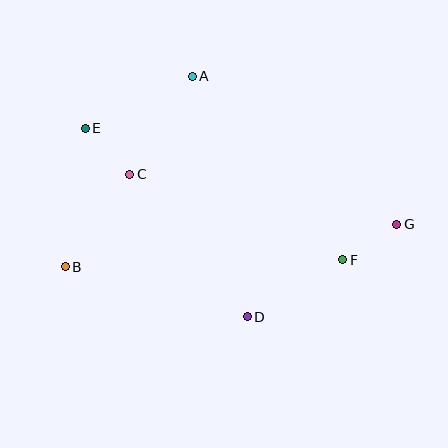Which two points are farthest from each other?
Points B and G are farthest from each other.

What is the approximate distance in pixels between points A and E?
The distance between A and E is approximately 119 pixels.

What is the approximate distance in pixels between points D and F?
The distance between D and F is approximately 111 pixels.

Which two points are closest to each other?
Points C and E are closest to each other.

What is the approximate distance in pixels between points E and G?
The distance between E and G is approximately 326 pixels.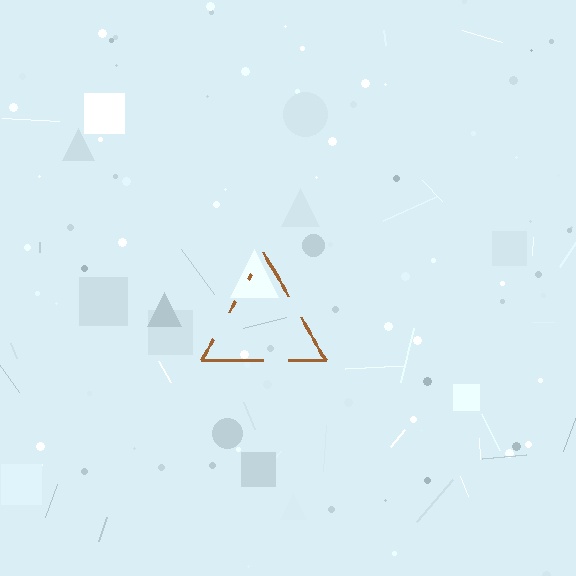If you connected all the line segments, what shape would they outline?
They would outline a triangle.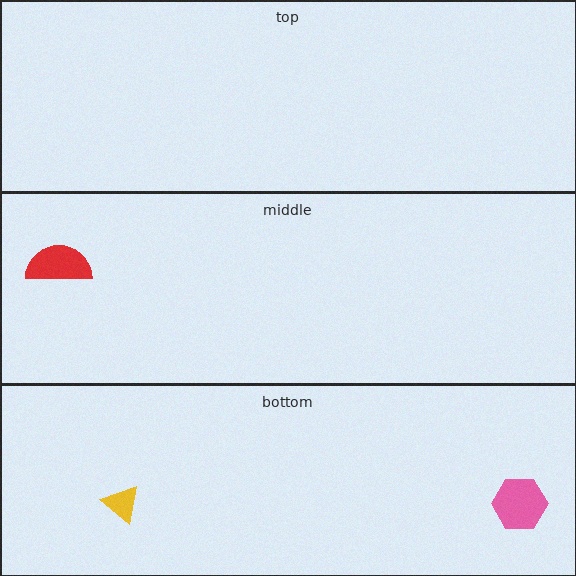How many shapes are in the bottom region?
2.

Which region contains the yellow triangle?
The bottom region.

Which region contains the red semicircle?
The middle region.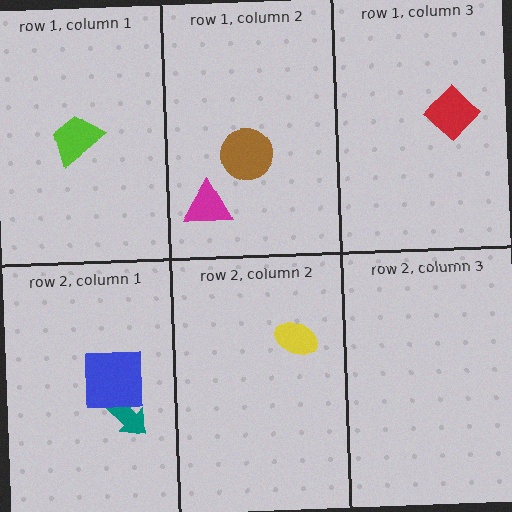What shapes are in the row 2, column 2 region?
The yellow ellipse.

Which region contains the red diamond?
The row 1, column 3 region.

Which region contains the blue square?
The row 2, column 1 region.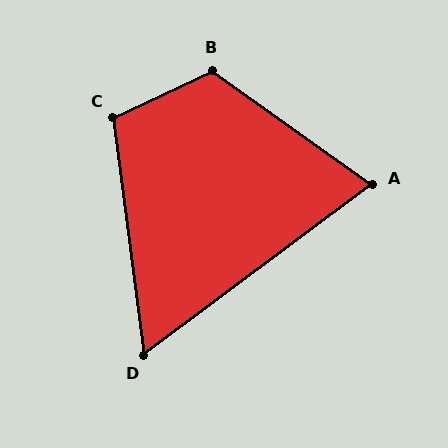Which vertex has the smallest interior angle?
D, at approximately 61 degrees.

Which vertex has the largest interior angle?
B, at approximately 119 degrees.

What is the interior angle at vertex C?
Approximately 108 degrees (obtuse).